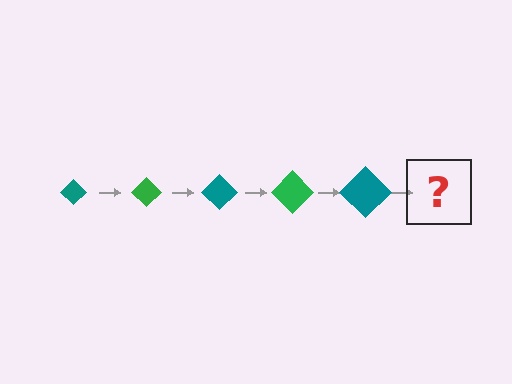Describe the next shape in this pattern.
It should be a green diamond, larger than the previous one.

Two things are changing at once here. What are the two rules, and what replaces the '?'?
The two rules are that the diamond grows larger each step and the color cycles through teal and green. The '?' should be a green diamond, larger than the previous one.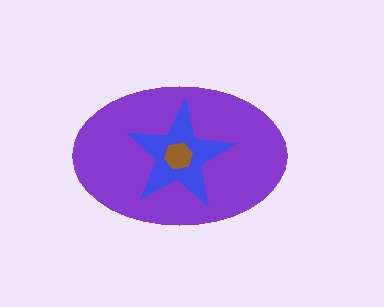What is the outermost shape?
The purple ellipse.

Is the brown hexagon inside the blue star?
Yes.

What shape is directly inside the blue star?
The brown hexagon.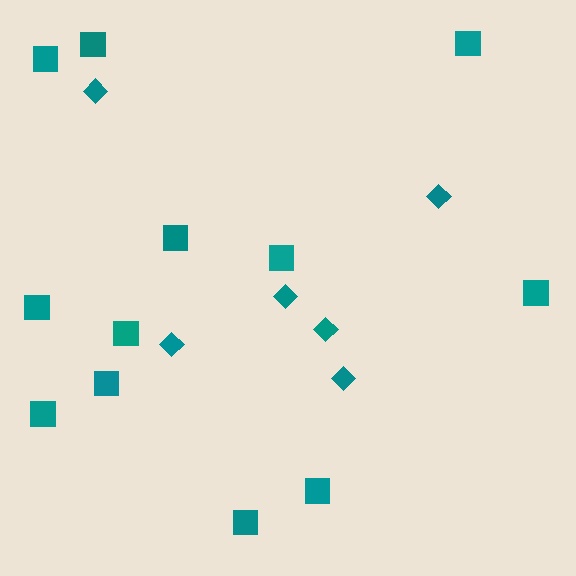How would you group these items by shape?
There are 2 groups: one group of diamonds (6) and one group of squares (12).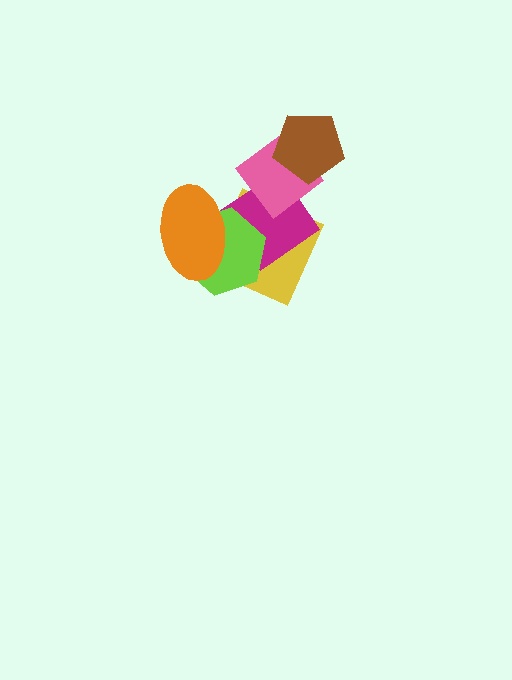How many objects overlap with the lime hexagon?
3 objects overlap with the lime hexagon.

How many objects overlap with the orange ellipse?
2 objects overlap with the orange ellipse.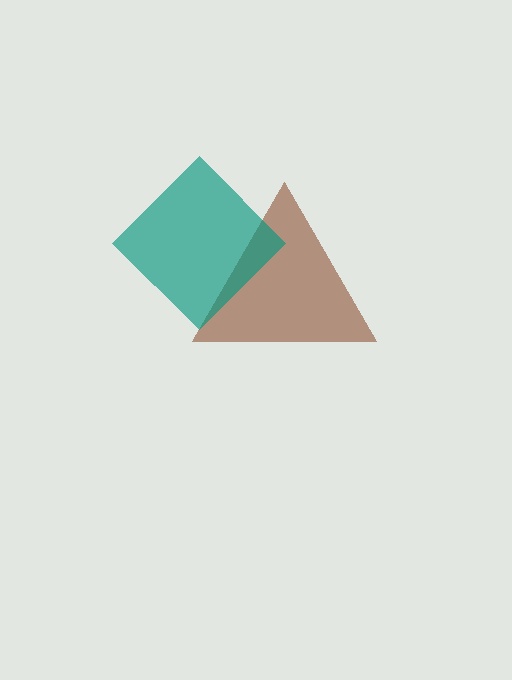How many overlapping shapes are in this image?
There are 2 overlapping shapes in the image.